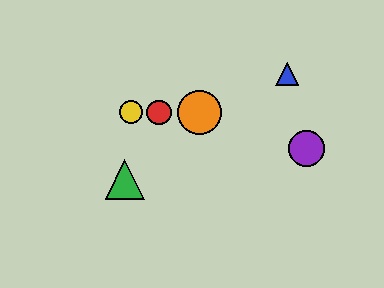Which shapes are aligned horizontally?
The red circle, the yellow circle, the orange circle are aligned horizontally.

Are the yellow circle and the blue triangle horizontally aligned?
No, the yellow circle is at y≈112 and the blue triangle is at y≈74.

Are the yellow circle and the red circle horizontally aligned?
Yes, both are at y≈112.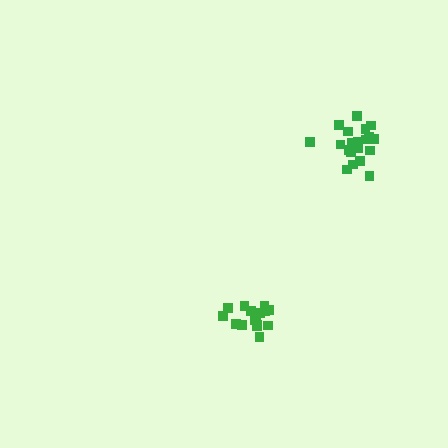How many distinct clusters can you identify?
There are 2 distinct clusters.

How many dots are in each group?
Group 1: 16 dots, Group 2: 21 dots (37 total).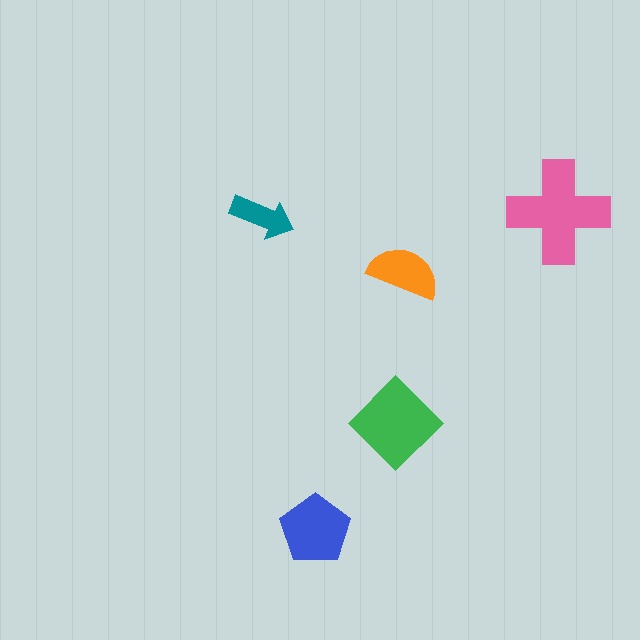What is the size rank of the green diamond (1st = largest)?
2nd.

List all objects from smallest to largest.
The teal arrow, the orange semicircle, the blue pentagon, the green diamond, the pink cross.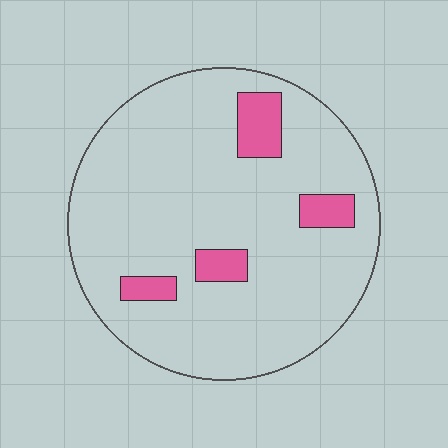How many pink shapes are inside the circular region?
4.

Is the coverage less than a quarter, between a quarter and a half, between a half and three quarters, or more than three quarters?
Less than a quarter.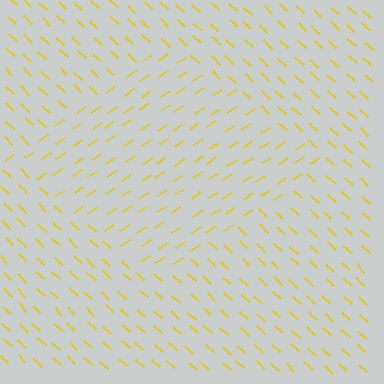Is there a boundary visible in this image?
Yes, there is a texture boundary formed by a change in line orientation.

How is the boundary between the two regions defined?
The boundary is defined purely by a change in line orientation (approximately 76 degrees difference). All lines are the same color and thickness.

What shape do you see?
I see a diamond.